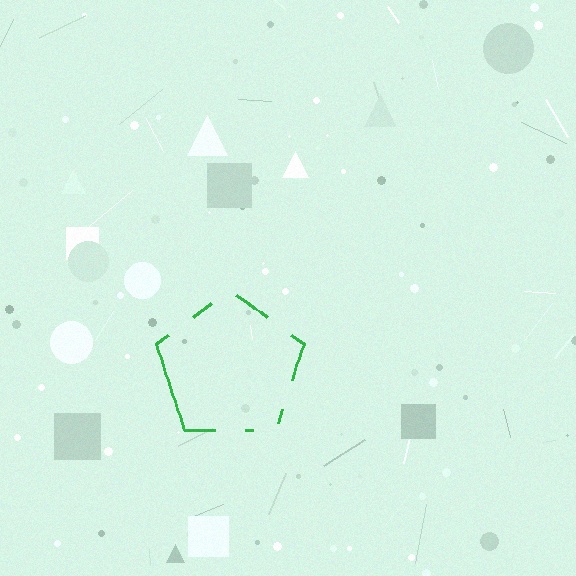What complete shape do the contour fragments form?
The contour fragments form a pentagon.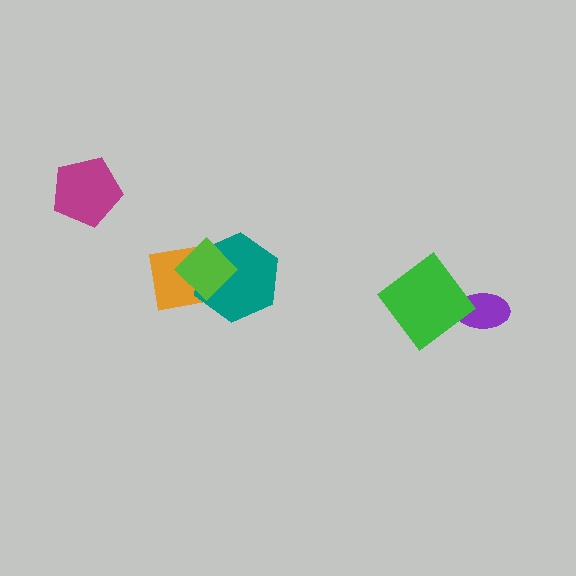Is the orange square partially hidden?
Yes, it is partially covered by another shape.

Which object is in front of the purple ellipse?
The green diamond is in front of the purple ellipse.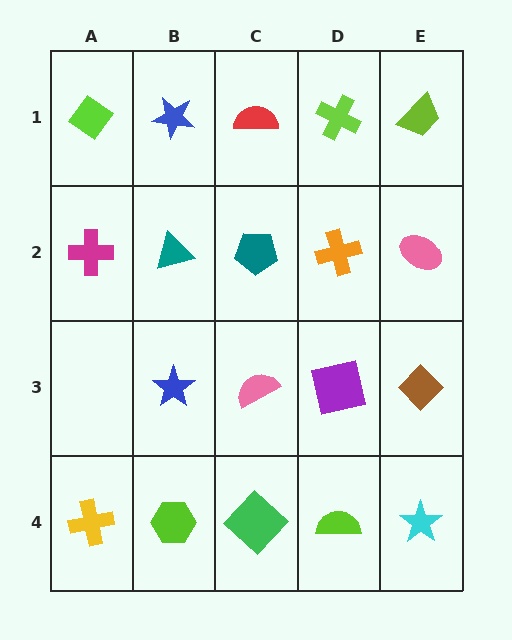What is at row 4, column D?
A lime semicircle.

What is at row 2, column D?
An orange cross.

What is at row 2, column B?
A teal triangle.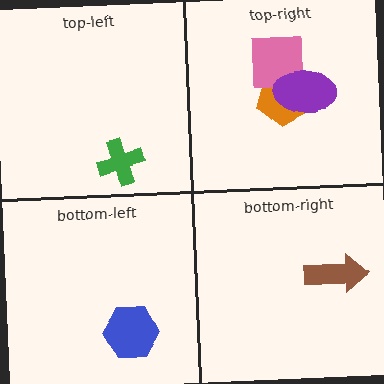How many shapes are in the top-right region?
3.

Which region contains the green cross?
The top-left region.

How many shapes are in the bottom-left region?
1.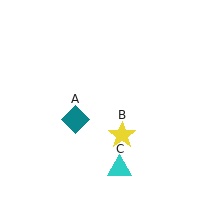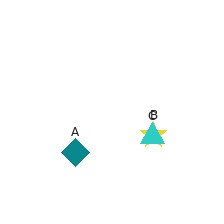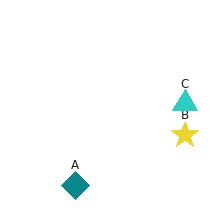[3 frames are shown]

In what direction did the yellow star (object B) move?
The yellow star (object B) moved right.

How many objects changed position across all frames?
3 objects changed position: teal diamond (object A), yellow star (object B), cyan triangle (object C).